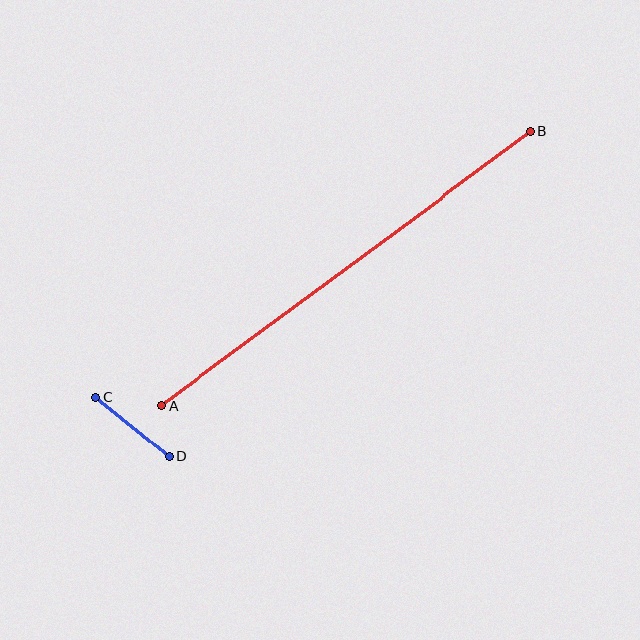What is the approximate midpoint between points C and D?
The midpoint is at approximately (132, 427) pixels.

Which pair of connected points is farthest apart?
Points A and B are farthest apart.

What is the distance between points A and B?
The distance is approximately 459 pixels.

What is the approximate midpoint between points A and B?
The midpoint is at approximately (346, 269) pixels.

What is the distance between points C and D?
The distance is approximately 93 pixels.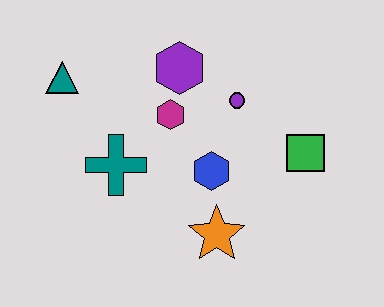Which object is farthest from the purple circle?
The teal triangle is farthest from the purple circle.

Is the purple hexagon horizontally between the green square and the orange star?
No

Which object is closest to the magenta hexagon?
The purple hexagon is closest to the magenta hexagon.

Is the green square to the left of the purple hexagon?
No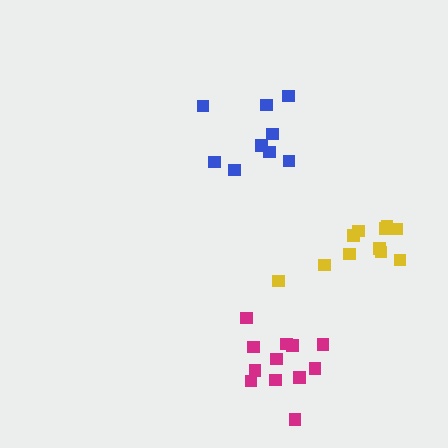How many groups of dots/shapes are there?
There are 3 groups.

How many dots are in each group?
Group 1: 11 dots, Group 2: 12 dots, Group 3: 9 dots (32 total).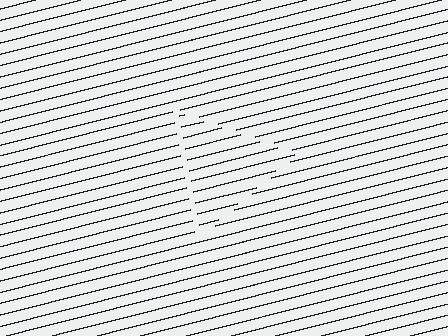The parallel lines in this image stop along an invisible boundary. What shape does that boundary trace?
An illusory triangle. The interior of the shape contains the same grating, shifted by half a period — the contour is defined by the phase discontinuity where line-ends from the inner and outer gratings abut.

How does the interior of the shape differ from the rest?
The interior of the shape contains the same grating, shifted by half a period — the contour is defined by the phase discontinuity where line-ends from the inner and outer gratings abut.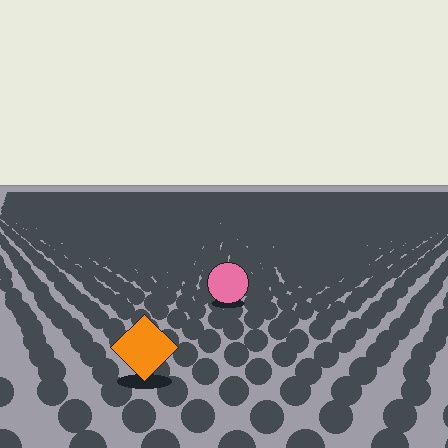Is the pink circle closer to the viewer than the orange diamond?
No. The orange diamond is closer — you can tell from the texture gradient: the ground texture is coarser near it.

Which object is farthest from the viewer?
The pink circle is farthest from the viewer. It appears smaller and the ground texture around it is denser.